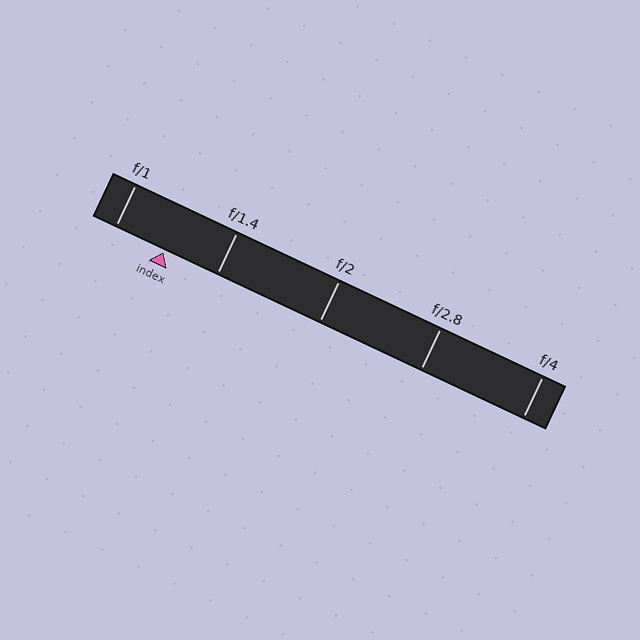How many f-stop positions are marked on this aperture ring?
There are 5 f-stop positions marked.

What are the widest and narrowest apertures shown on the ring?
The widest aperture shown is f/1 and the narrowest is f/4.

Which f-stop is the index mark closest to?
The index mark is closest to f/1.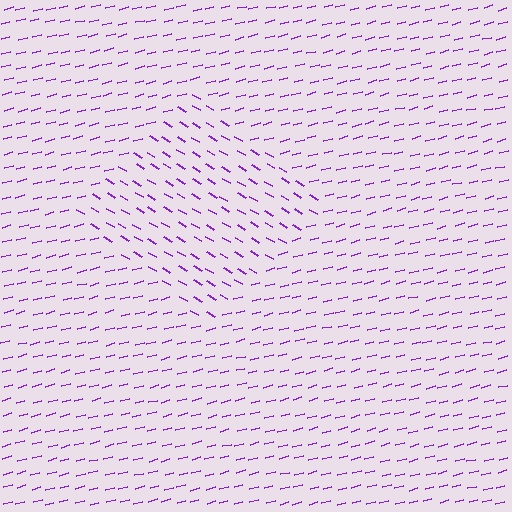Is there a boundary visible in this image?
Yes, there is a texture boundary formed by a change in line orientation.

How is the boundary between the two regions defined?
The boundary is defined purely by a change in line orientation (approximately 45 degrees difference). All lines are the same color and thickness.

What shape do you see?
I see a diamond.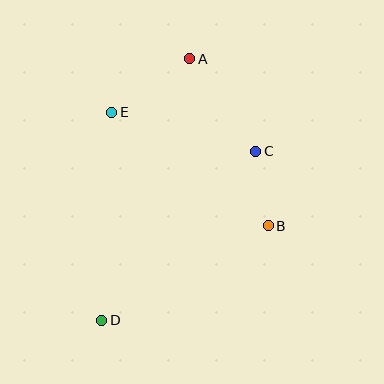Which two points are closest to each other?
Points B and C are closest to each other.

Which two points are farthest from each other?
Points A and D are farthest from each other.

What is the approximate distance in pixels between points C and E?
The distance between C and E is approximately 149 pixels.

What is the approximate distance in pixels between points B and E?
The distance between B and E is approximately 194 pixels.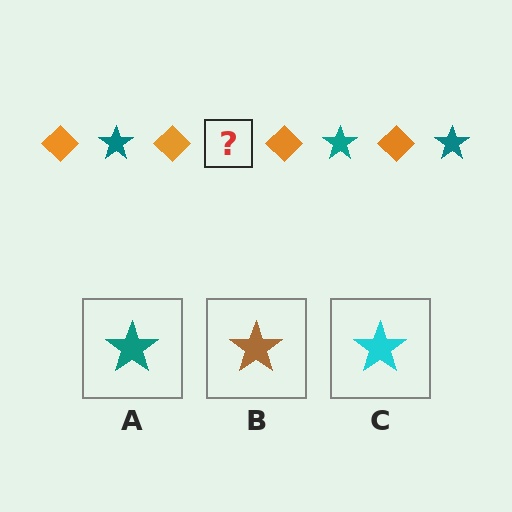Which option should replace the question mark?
Option A.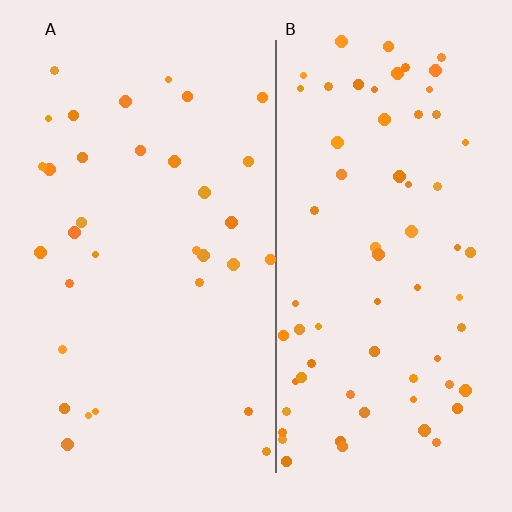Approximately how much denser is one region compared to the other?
Approximately 2.1× — region B over region A.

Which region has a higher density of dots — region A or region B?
B (the right).